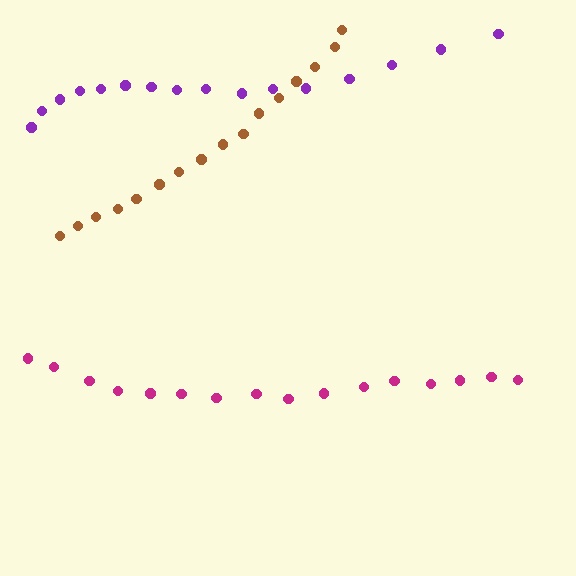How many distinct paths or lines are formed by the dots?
There are 3 distinct paths.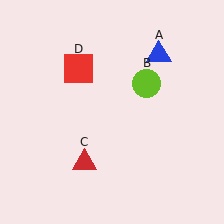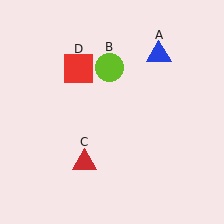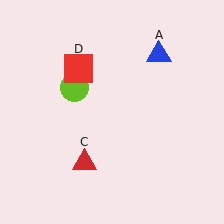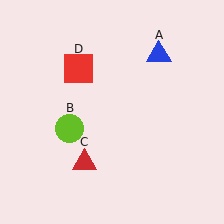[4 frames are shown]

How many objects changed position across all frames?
1 object changed position: lime circle (object B).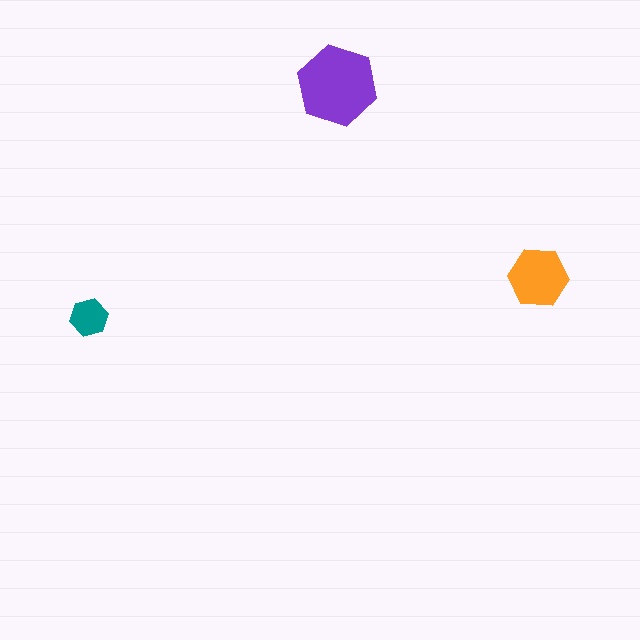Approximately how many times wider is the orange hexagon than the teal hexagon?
About 1.5 times wider.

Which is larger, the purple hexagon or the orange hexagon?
The purple one.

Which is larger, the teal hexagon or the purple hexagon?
The purple one.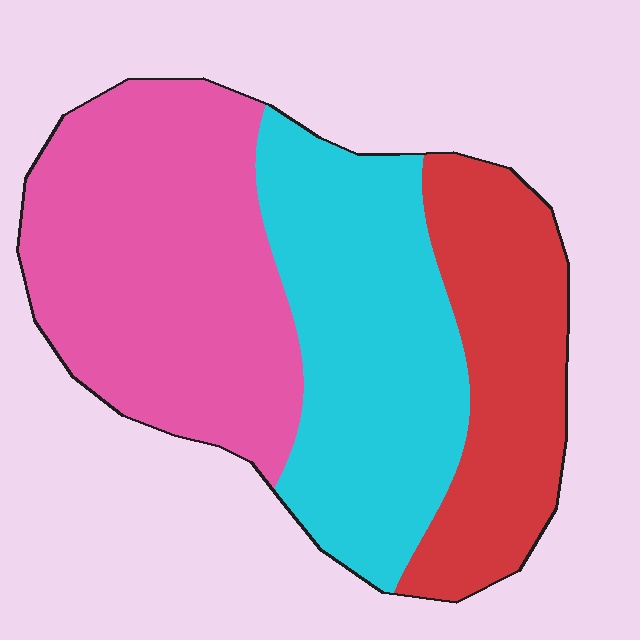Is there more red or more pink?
Pink.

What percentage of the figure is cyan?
Cyan takes up about one third (1/3) of the figure.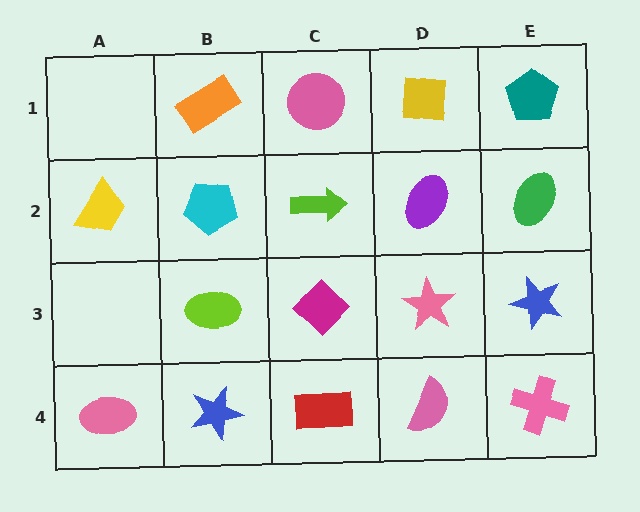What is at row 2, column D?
A purple ellipse.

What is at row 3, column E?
A blue star.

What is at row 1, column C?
A pink circle.